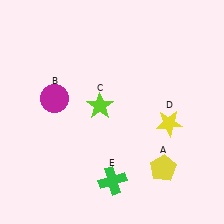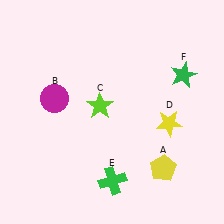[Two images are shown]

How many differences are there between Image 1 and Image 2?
There is 1 difference between the two images.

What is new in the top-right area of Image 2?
A green star (F) was added in the top-right area of Image 2.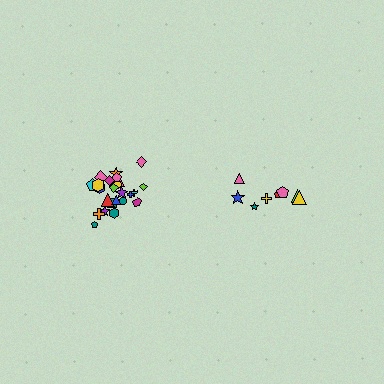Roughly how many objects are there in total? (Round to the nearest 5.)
Roughly 35 objects in total.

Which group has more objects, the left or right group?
The left group.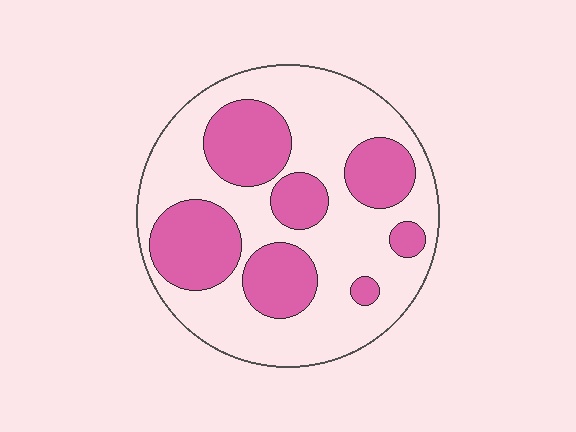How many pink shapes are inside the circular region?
7.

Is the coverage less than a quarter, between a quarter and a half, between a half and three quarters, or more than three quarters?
Between a quarter and a half.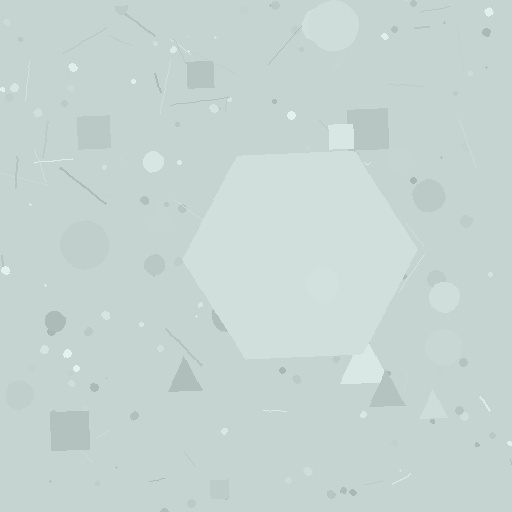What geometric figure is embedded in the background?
A hexagon is embedded in the background.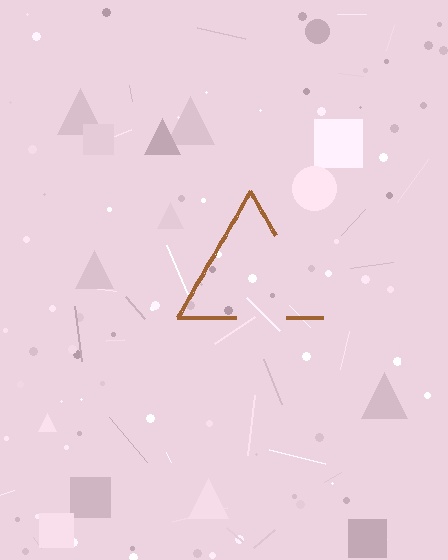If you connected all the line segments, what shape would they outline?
They would outline a triangle.